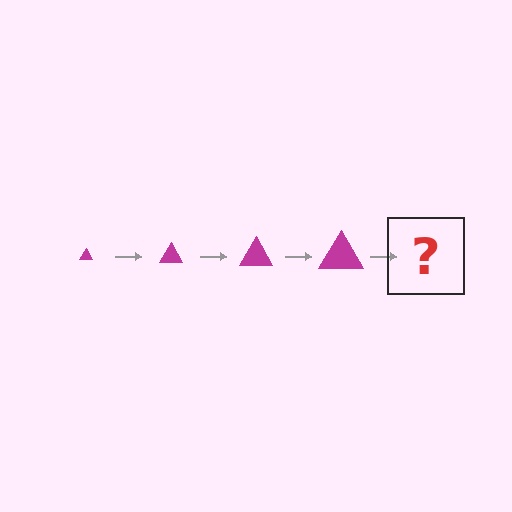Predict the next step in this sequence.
The next step is a magenta triangle, larger than the previous one.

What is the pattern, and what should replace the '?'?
The pattern is that the triangle gets progressively larger each step. The '?' should be a magenta triangle, larger than the previous one.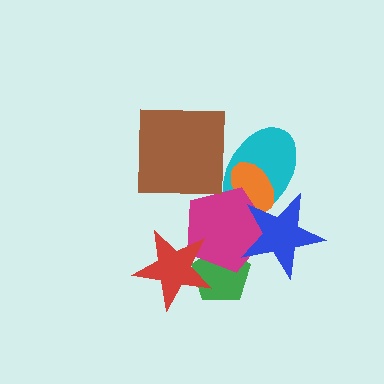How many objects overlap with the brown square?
0 objects overlap with the brown square.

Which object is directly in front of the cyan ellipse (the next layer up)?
The orange ellipse is directly in front of the cyan ellipse.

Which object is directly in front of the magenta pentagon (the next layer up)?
The red star is directly in front of the magenta pentagon.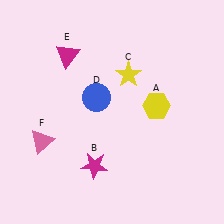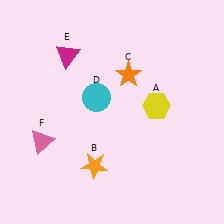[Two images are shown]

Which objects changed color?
B changed from magenta to orange. C changed from yellow to orange. D changed from blue to cyan.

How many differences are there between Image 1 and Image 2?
There are 3 differences between the two images.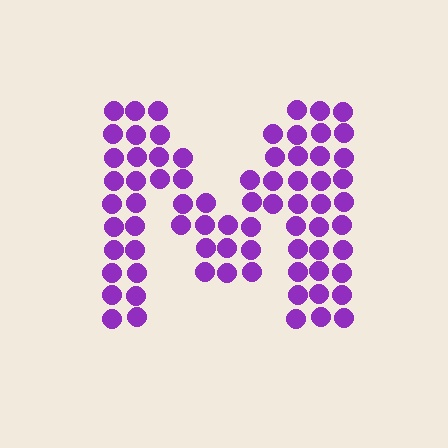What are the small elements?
The small elements are circles.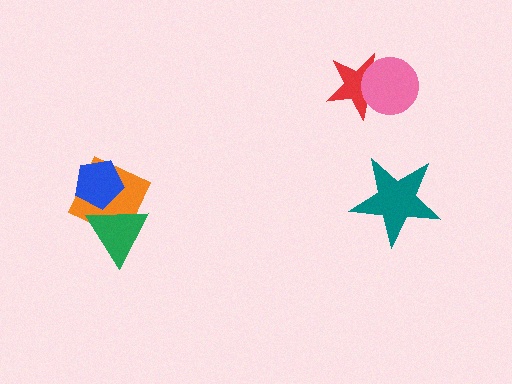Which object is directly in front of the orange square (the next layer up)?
The blue pentagon is directly in front of the orange square.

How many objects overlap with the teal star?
0 objects overlap with the teal star.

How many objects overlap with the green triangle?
2 objects overlap with the green triangle.